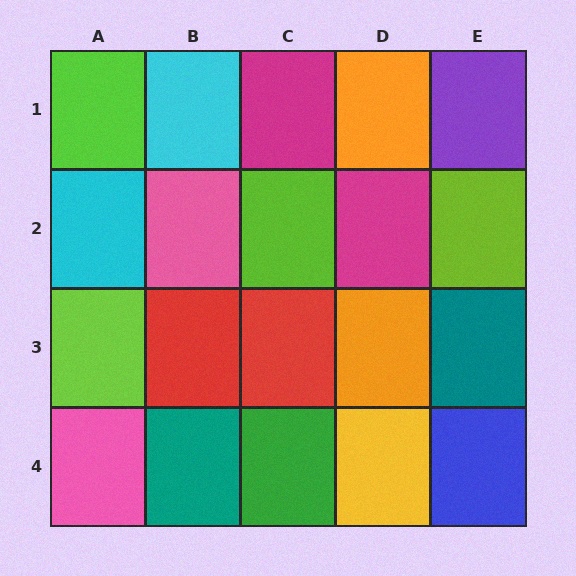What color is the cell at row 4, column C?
Green.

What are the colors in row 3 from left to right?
Lime, red, red, orange, teal.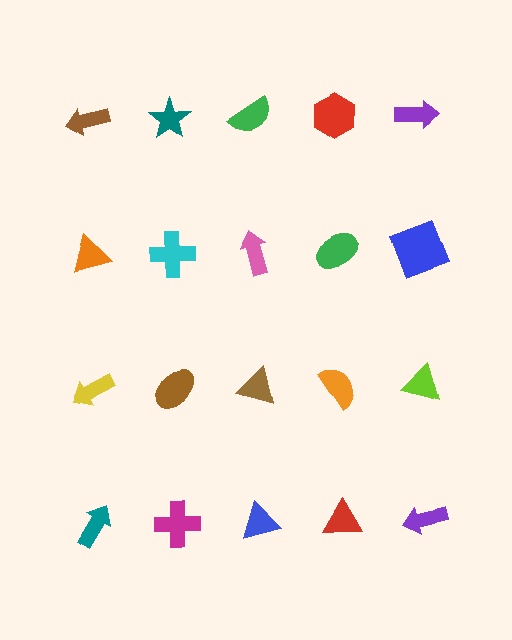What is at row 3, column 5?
A lime triangle.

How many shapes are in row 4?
5 shapes.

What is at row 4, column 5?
A purple arrow.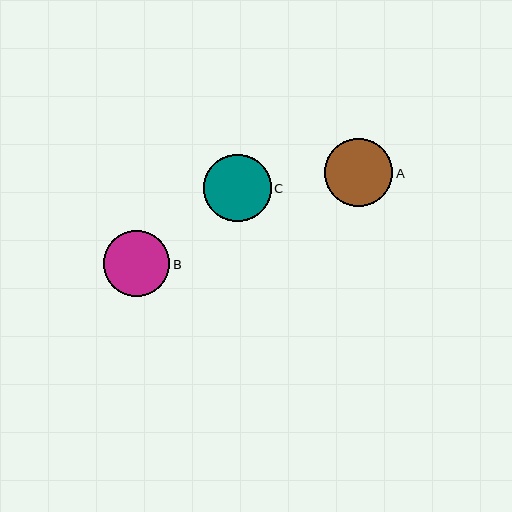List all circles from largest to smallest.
From largest to smallest: A, C, B.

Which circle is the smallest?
Circle B is the smallest with a size of approximately 67 pixels.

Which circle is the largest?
Circle A is the largest with a size of approximately 68 pixels.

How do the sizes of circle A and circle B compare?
Circle A and circle B are approximately the same size.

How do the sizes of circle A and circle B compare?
Circle A and circle B are approximately the same size.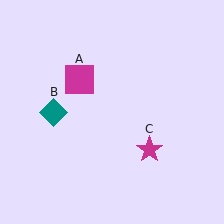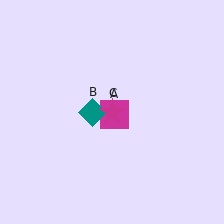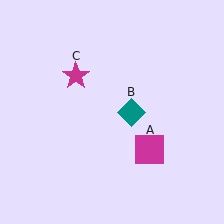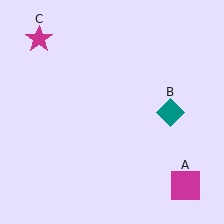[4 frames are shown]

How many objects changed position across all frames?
3 objects changed position: magenta square (object A), teal diamond (object B), magenta star (object C).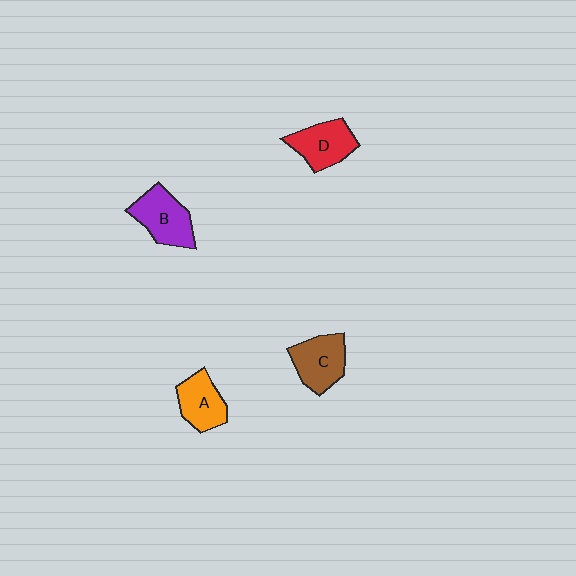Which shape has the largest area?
Shape B (purple).